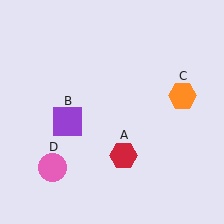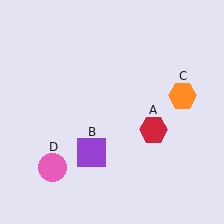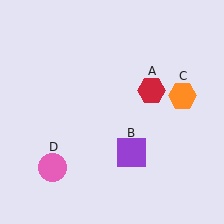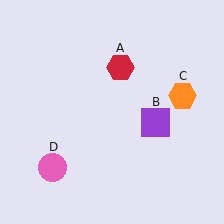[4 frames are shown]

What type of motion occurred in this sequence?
The red hexagon (object A), purple square (object B) rotated counterclockwise around the center of the scene.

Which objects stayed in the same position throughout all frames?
Orange hexagon (object C) and pink circle (object D) remained stationary.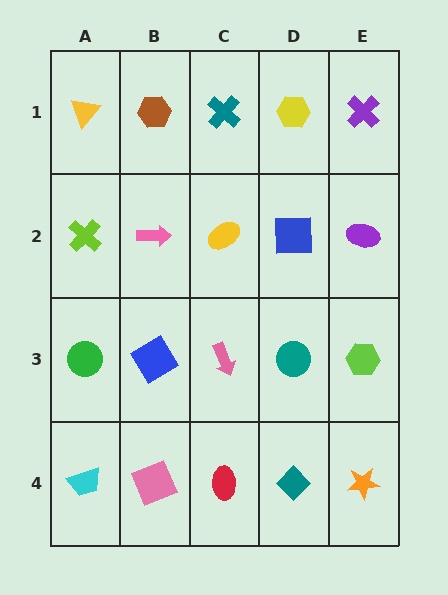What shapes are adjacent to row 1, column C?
A yellow ellipse (row 2, column C), a brown hexagon (row 1, column B), a yellow hexagon (row 1, column D).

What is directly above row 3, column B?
A pink arrow.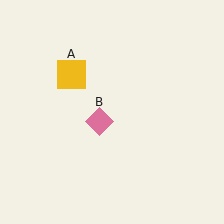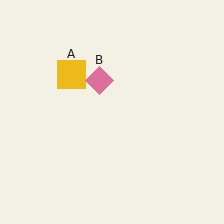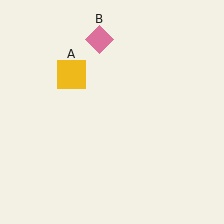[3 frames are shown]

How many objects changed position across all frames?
1 object changed position: pink diamond (object B).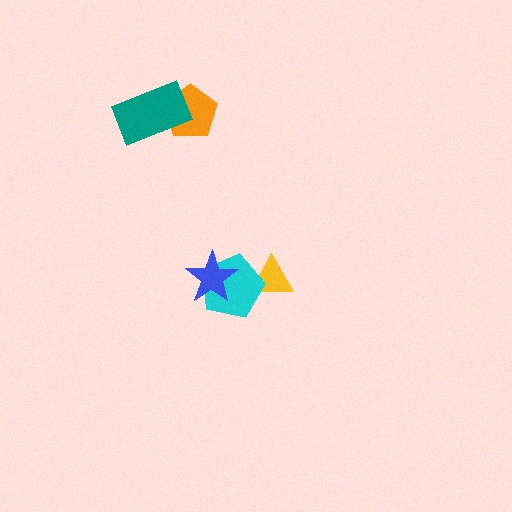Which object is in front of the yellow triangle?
The cyan pentagon is in front of the yellow triangle.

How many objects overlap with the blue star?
1 object overlaps with the blue star.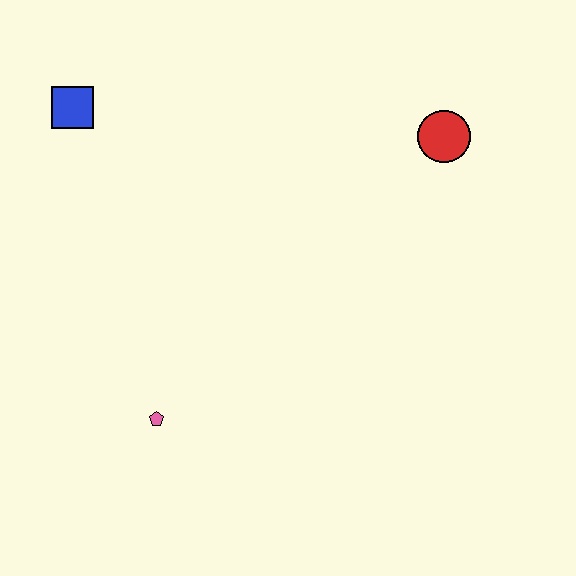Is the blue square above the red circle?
Yes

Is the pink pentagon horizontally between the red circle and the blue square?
Yes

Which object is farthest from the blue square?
The red circle is farthest from the blue square.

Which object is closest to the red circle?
The blue square is closest to the red circle.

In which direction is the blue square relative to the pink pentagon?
The blue square is above the pink pentagon.